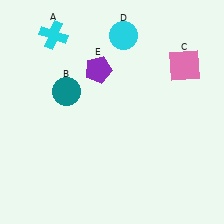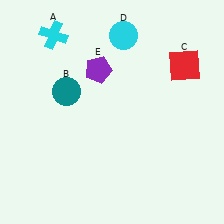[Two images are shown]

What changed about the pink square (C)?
In Image 1, C is pink. In Image 2, it changed to red.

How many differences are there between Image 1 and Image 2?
There is 1 difference between the two images.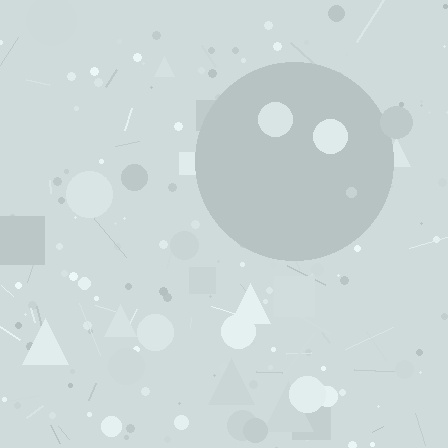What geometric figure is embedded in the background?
A circle is embedded in the background.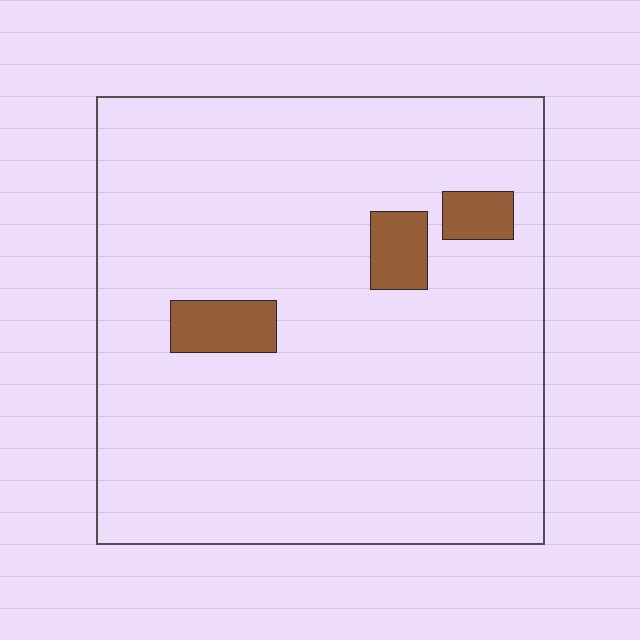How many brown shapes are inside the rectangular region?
3.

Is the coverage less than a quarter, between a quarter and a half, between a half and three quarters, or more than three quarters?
Less than a quarter.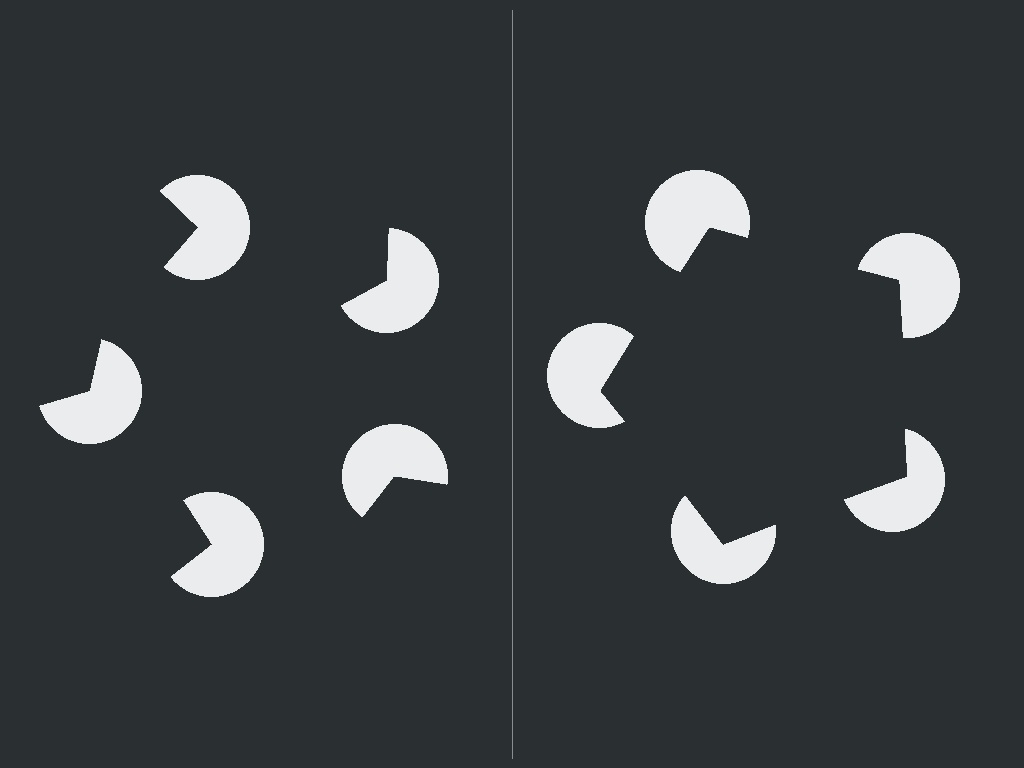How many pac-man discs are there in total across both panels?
10 — 5 on each side.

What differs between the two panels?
The pac-man discs are positioned identically on both sides; only the wedge orientations differ. On the right they align to a pentagon; on the left they are misaligned.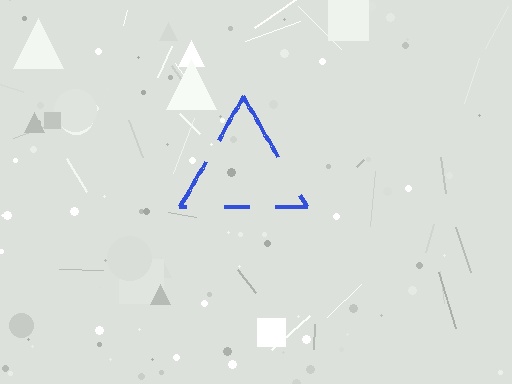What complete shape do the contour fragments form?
The contour fragments form a triangle.